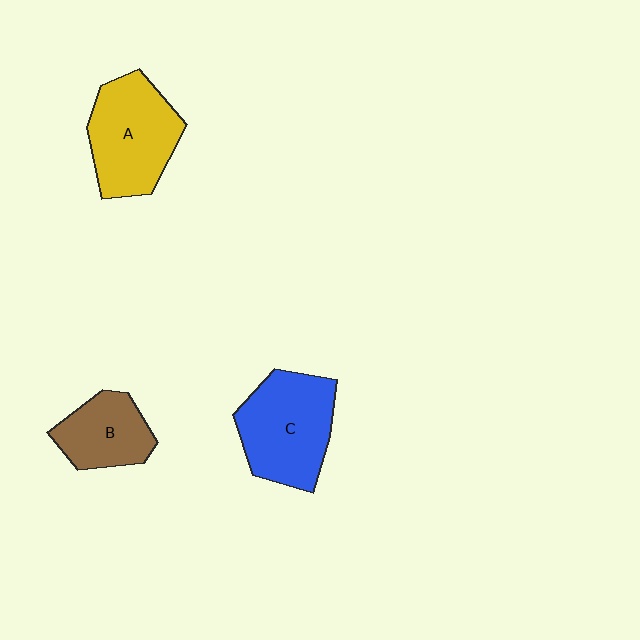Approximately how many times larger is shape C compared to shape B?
Approximately 1.6 times.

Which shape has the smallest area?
Shape B (brown).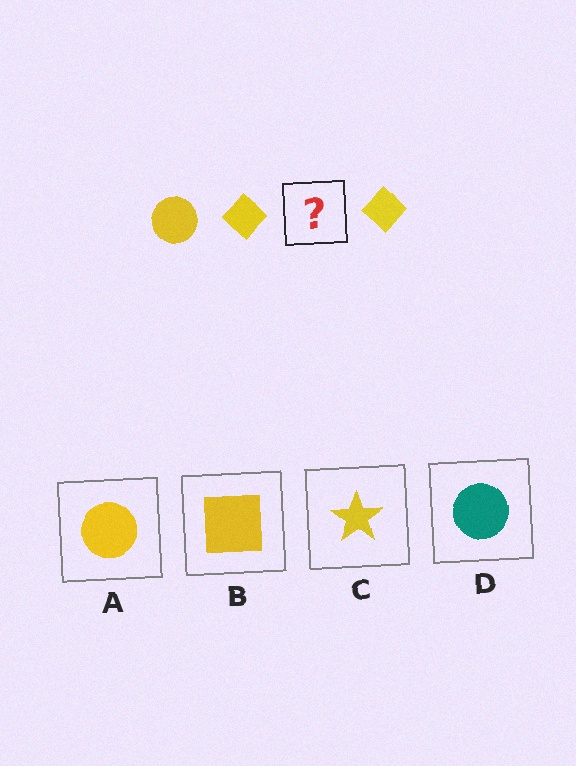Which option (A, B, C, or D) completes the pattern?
A.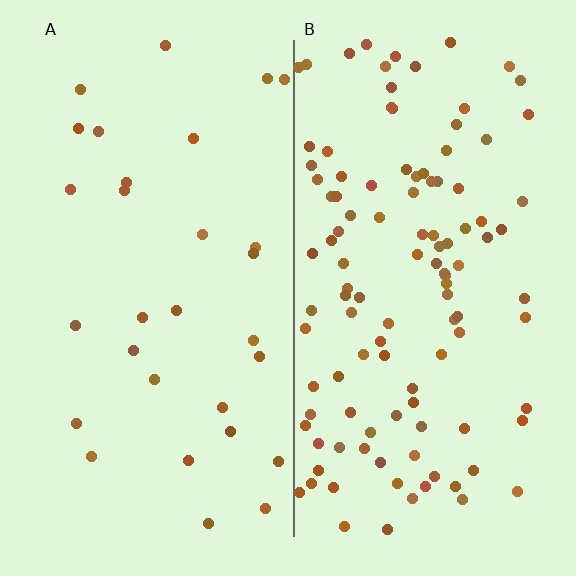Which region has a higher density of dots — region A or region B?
B (the right).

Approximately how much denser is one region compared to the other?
Approximately 3.9× — region B over region A.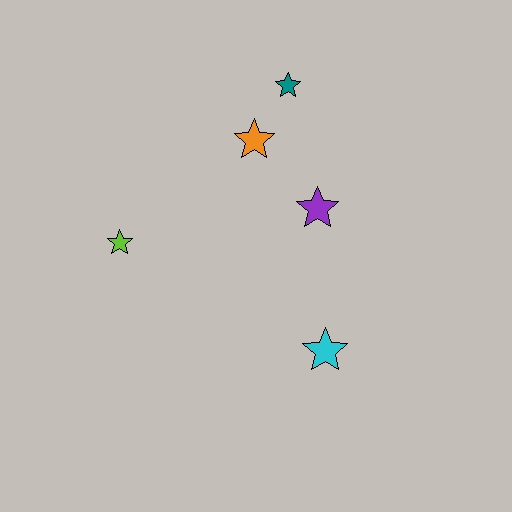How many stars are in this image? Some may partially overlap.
There are 5 stars.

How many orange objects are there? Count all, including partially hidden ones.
There is 1 orange object.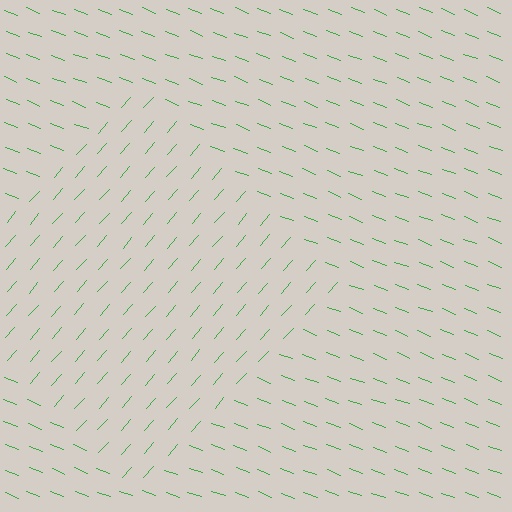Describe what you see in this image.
The image is filled with small green line segments. A diamond region in the image has lines oriented differently from the surrounding lines, creating a visible texture boundary.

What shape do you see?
I see a diamond.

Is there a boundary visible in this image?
Yes, there is a texture boundary formed by a change in line orientation.